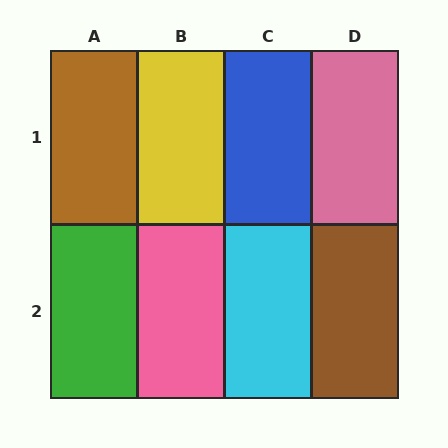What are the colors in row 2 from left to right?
Green, pink, cyan, brown.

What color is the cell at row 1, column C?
Blue.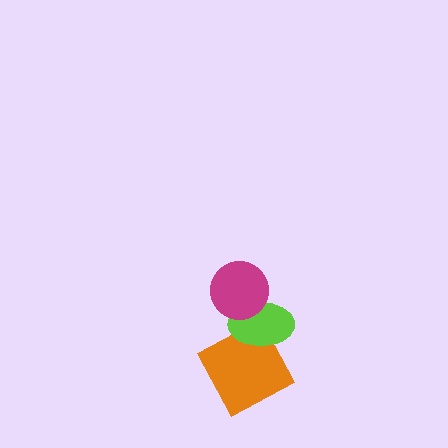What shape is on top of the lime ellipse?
The magenta circle is on top of the lime ellipse.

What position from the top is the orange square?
The orange square is 3rd from the top.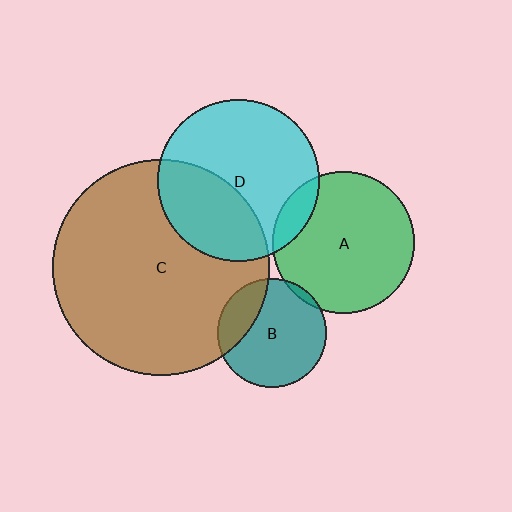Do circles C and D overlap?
Yes.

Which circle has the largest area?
Circle C (brown).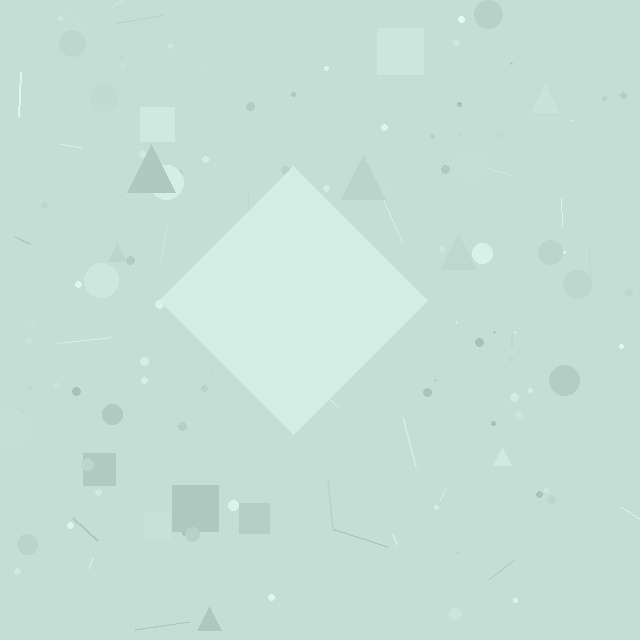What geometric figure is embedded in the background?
A diamond is embedded in the background.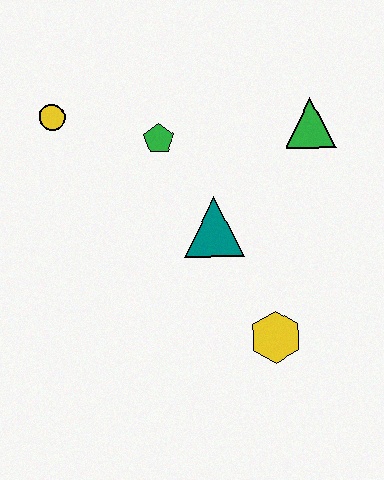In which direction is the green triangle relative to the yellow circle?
The green triangle is to the right of the yellow circle.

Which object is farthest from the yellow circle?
The yellow hexagon is farthest from the yellow circle.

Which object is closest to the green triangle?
The teal triangle is closest to the green triangle.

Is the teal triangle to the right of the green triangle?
No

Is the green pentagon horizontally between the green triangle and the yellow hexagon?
No